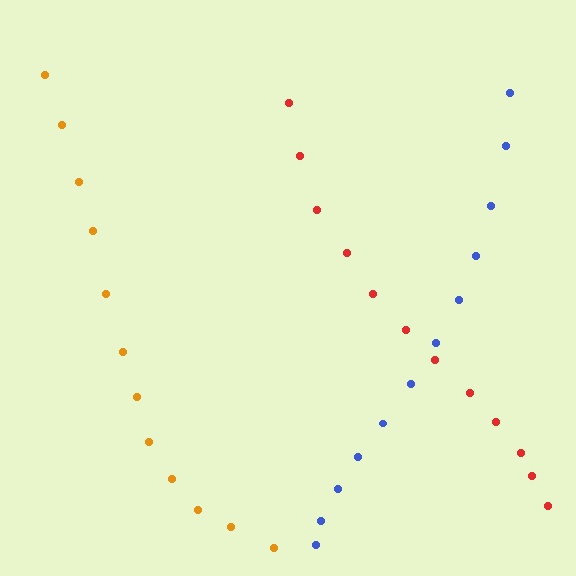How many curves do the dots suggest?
There are 3 distinct paths.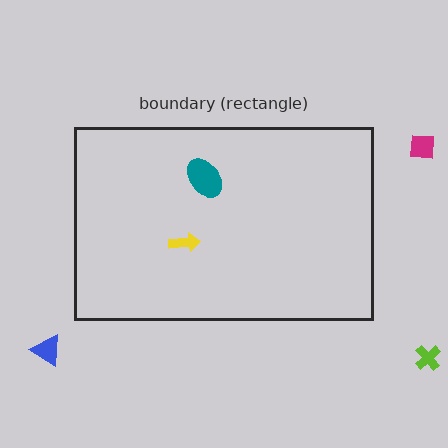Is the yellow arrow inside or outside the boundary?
Inside.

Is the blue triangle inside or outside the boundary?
Outside.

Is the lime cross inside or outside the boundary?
Outside.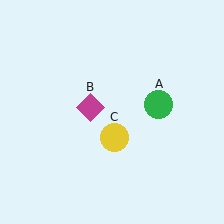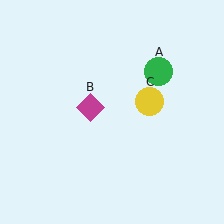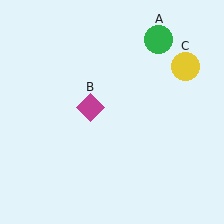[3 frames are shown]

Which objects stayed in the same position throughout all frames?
Magenta diamond (object B) remained stationary.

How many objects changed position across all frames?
2 objects changed position: green circle (object A), yellow circle (object C).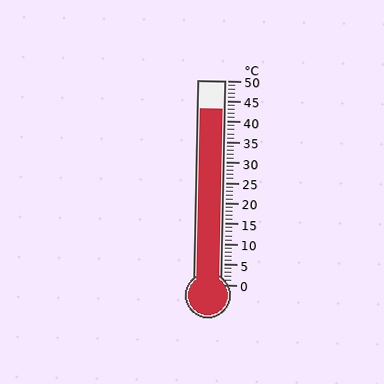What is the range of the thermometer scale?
The thermometer scale ranges from 0°C to 50°C.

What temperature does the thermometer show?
The thermometer shows approximately 43°C.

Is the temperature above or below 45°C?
The temperature is below 45°C.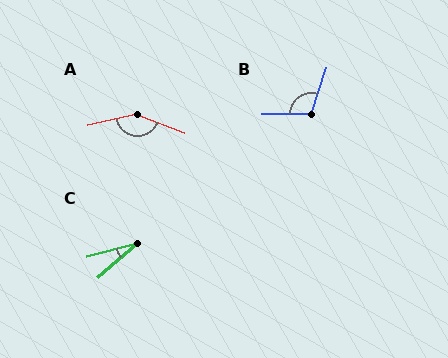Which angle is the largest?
A, at approximately 146 degrees.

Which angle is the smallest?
C, at approximately 26 degrees.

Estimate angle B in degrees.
Approximately 108 degrees.